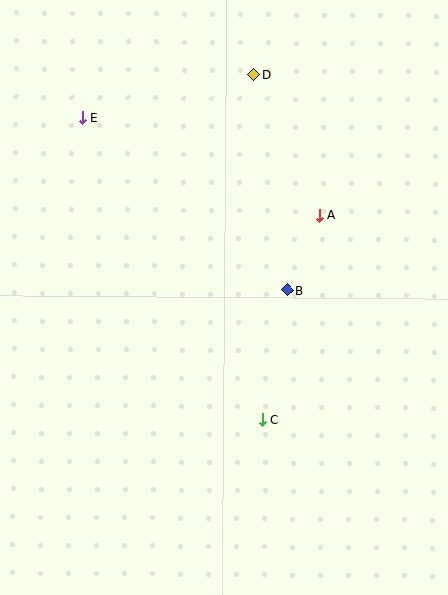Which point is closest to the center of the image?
Point B at (287, 290) is closest to the center.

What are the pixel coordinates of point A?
Point A is at (319, 215).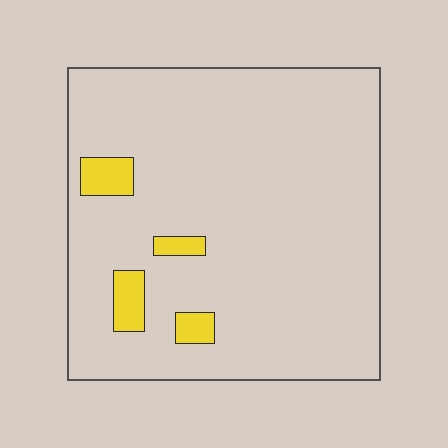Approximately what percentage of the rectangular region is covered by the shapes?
Approximately 5%.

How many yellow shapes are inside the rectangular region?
4.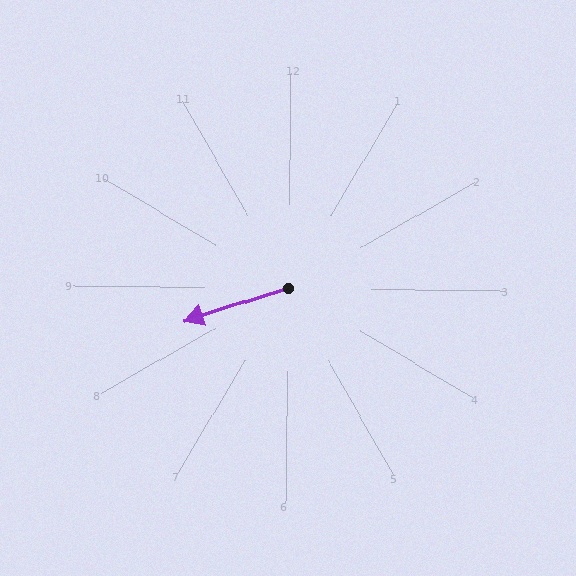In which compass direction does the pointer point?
West.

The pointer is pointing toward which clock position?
Roughly 8 o'clock.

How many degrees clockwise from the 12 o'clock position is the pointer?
Approximately 252 degrees.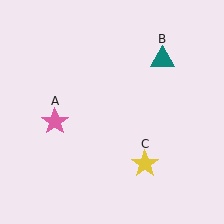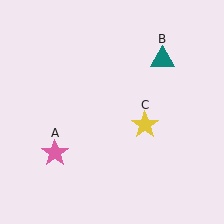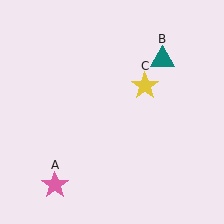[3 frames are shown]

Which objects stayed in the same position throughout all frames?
Teal triangle (object B) remained stationary.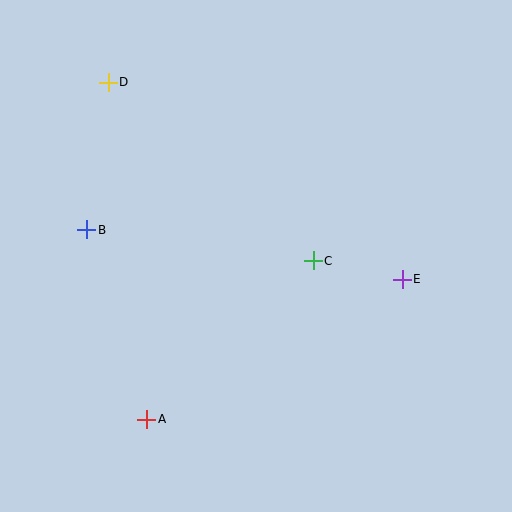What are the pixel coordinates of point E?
Point E is at (402, 279).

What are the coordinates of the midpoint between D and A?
The midpoint between D and A is at (127, 251).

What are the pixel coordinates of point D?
Point D is at (108, 82).